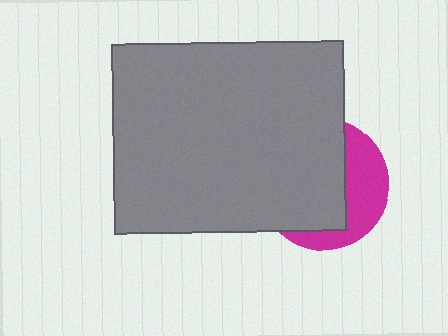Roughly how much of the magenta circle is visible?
A small part of it is visible (roughly 36%).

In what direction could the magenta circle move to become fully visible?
The magenta circle could move right. That would shift it out from behind the gray rectangle entirely.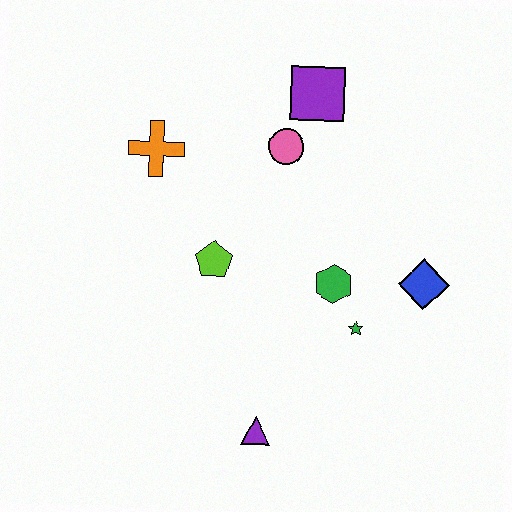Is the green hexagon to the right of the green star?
No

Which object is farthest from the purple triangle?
The purple square is farthest from the purple triangle.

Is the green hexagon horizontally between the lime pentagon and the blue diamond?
Yes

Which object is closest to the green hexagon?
The green star is closest to the green hexagon.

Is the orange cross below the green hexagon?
No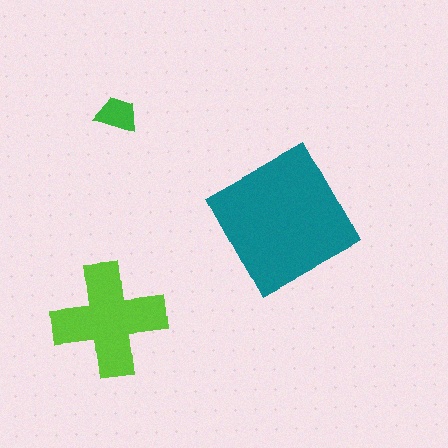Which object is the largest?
The teal square.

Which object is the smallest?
The green trapezoid.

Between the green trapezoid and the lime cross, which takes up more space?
The lime cross.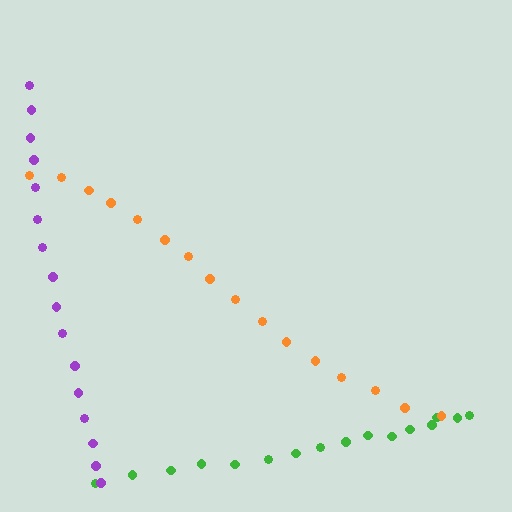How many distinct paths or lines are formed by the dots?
There are 3 distinct paths.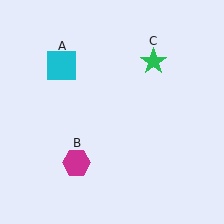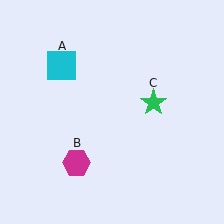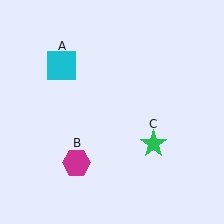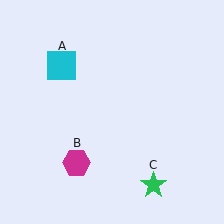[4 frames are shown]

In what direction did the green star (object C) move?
The green star (object C) moved down.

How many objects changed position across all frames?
1 object changed position: green star (object C).